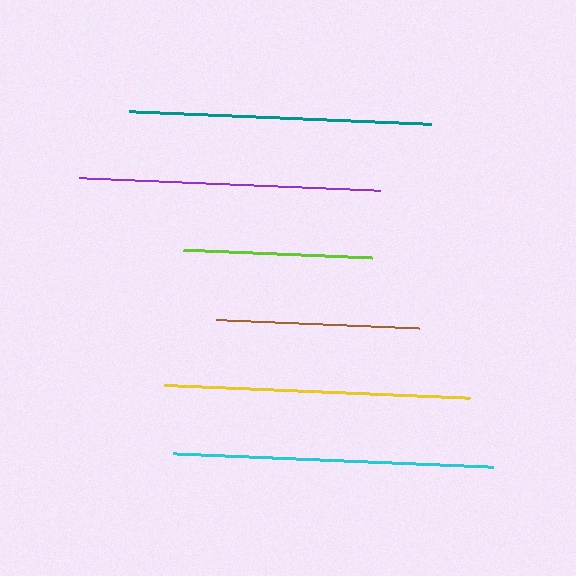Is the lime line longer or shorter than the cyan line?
The cyan line is longer than the lime line.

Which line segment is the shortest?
The lime line is the shortest at approximately 188 pixels.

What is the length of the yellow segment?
The yellow segment is approximately 306 pixels long.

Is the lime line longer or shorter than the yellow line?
The yellow line is longer than the lime line.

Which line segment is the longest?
The cyan line is the longest at approximately 320 pixels.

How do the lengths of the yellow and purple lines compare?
The yellow and purple lines are approximately the same length.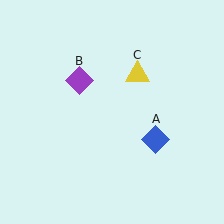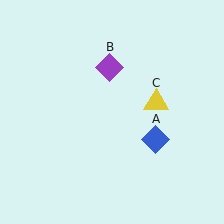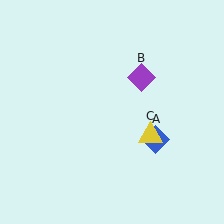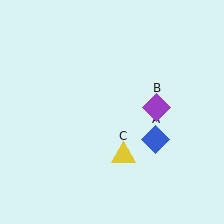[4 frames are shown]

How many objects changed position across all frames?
2 objects changed position: purple diamond (object B), yellow triangle (object C).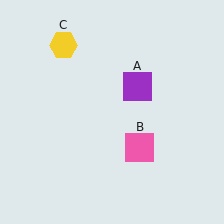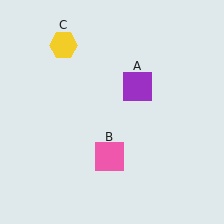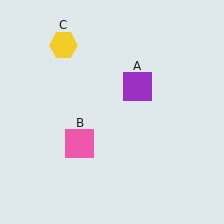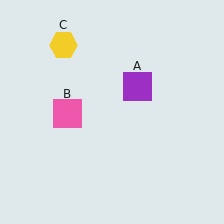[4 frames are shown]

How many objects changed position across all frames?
1 object changed position: pink square (object B).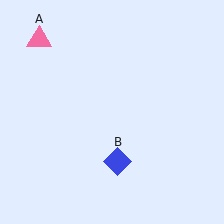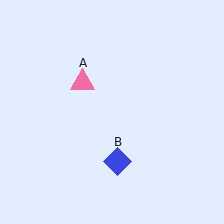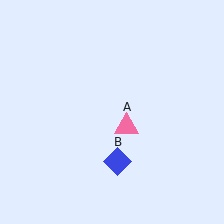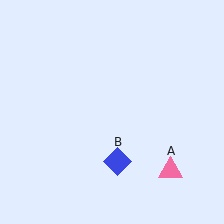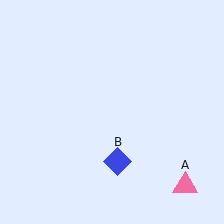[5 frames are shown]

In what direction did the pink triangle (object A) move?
The pink triangle (object A) moved down and to the right.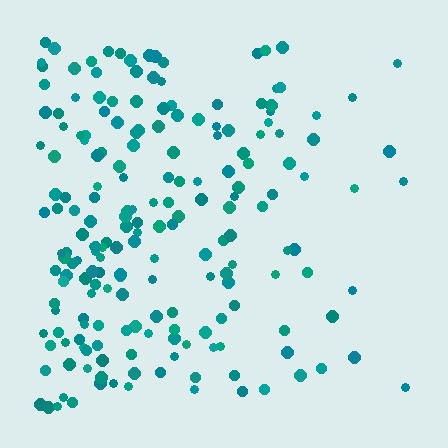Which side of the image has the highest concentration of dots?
The left.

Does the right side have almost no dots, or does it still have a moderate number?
Still a moderate number, just noticeably fewer than the left.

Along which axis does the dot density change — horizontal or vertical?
Horizontal.